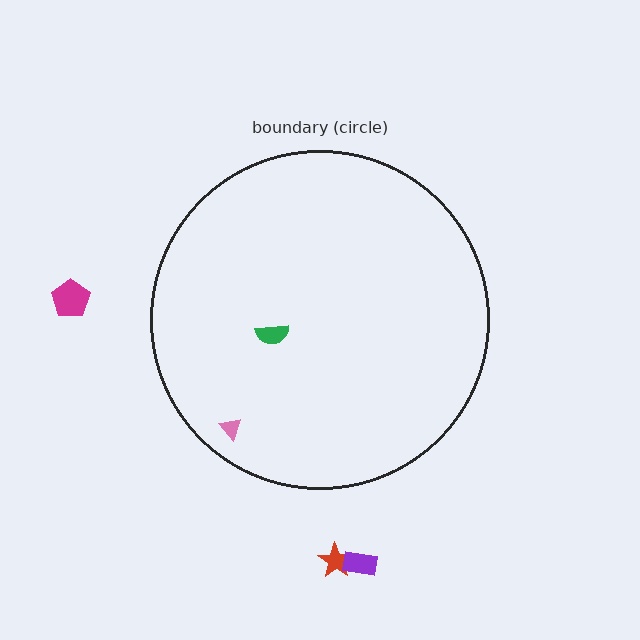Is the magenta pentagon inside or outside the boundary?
Outside.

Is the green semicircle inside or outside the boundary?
Inside.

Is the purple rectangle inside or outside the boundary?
Outside.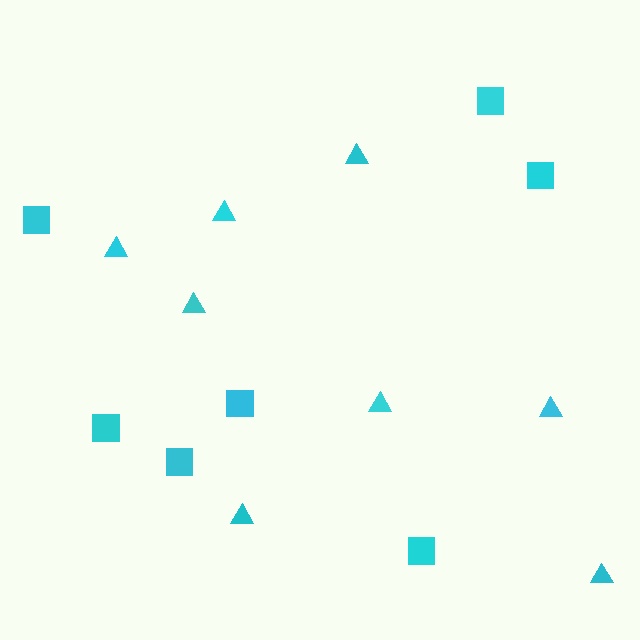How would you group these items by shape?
There are 2 groups: one group of squares (7) and one group of triangles (8).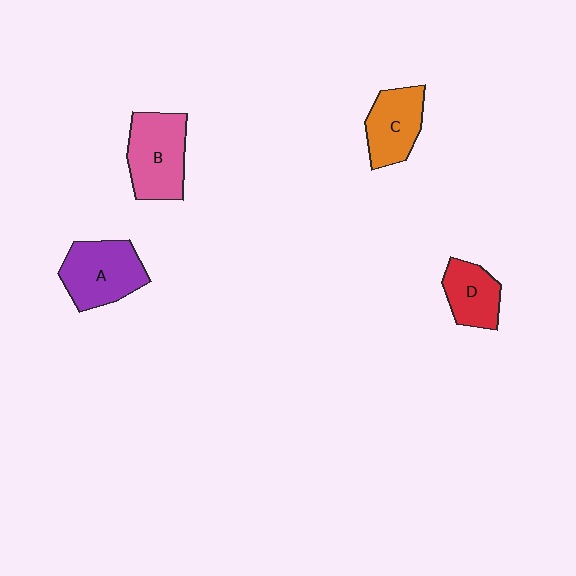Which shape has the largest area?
Shape B (pink).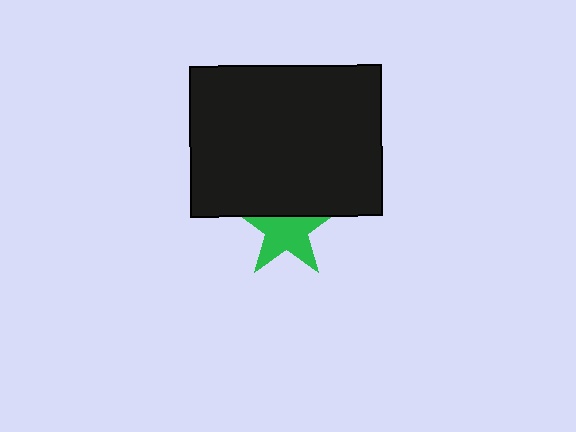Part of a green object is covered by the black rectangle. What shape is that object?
It is a star.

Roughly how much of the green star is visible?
Most of it is visible (roughly 69%).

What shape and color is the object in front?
The object in front is a black rectangle.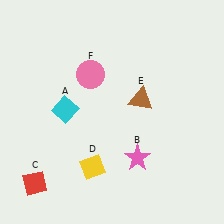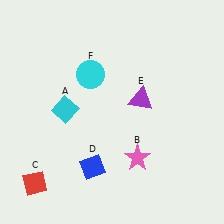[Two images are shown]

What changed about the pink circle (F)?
In Image 1, F is pink. In Image 2, it changed to cyan.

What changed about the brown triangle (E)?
In Image 1, E is brown. In Image 2, it changed to purple.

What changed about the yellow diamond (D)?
In Image 1, D is yellow. In Image 2, it changed to blue.